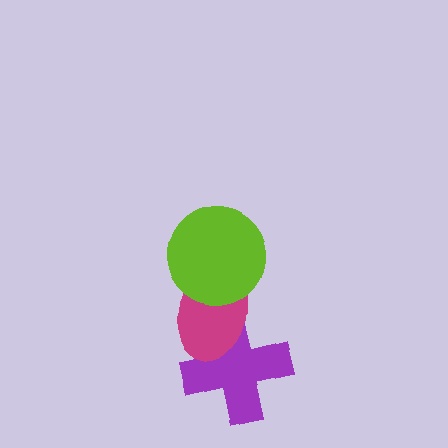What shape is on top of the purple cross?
The magenta ellipse is on top of the purple cross.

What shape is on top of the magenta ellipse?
The lime circle is on top of the magenta ellipse.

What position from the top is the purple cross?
The purple cross is 3rd from the top.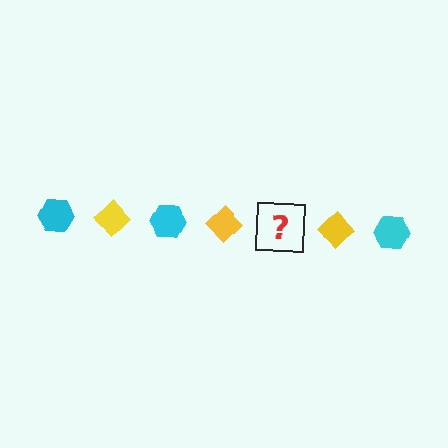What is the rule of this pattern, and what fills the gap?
The rule is that the pattern alternates between cyan hexagon and yellow diamond. The gap should be filled with a cyan hexagon.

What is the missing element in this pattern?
The missing element is a cyan hexagon.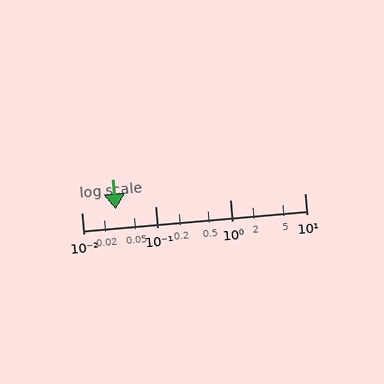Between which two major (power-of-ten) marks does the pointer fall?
The pointer is between 0.01 and 0.1.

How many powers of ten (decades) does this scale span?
The scale spans 3 decades, from 0.01 to 10.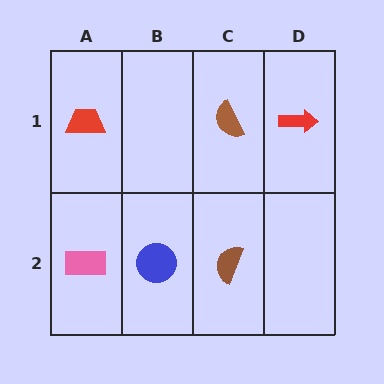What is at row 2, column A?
A pink rectangle.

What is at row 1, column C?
A brown semicircle.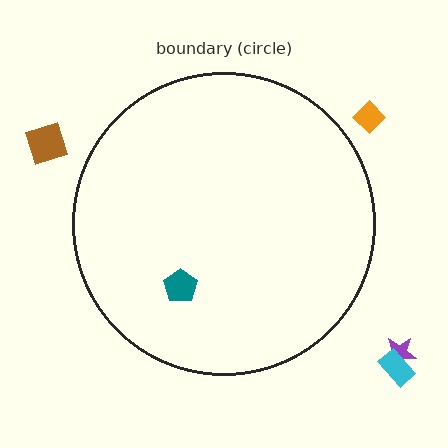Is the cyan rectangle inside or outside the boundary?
Outside.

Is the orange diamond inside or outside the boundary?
Outside.